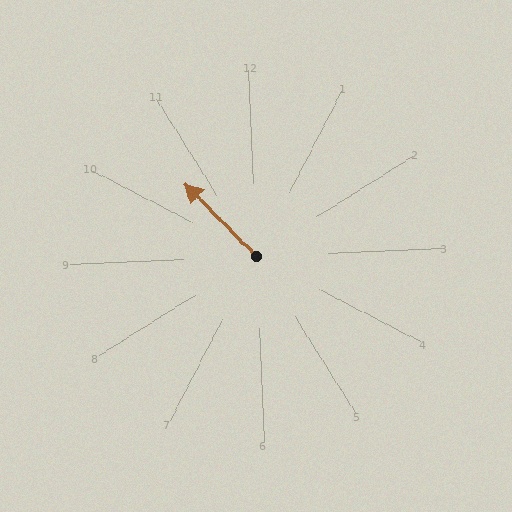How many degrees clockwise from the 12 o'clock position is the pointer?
Approximately 318 degrees.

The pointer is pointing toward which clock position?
Roughly 11 o'clock.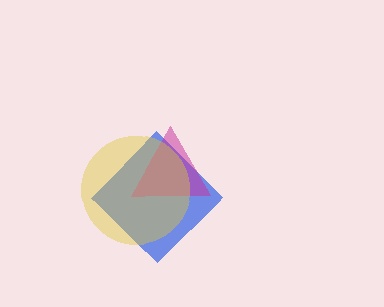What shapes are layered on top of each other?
The layered shapes are: a blue diamond, a magenta triangle, a yellow circle.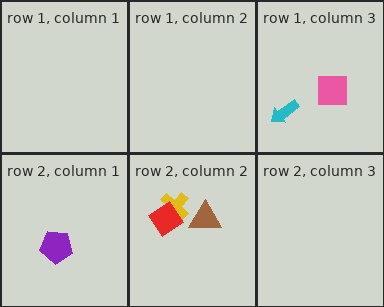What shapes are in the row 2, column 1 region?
The purple pentagon.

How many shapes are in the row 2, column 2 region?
3.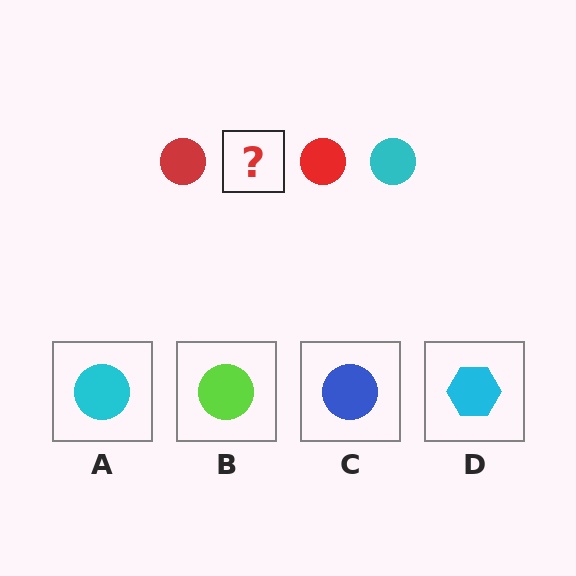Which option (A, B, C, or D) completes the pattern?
A.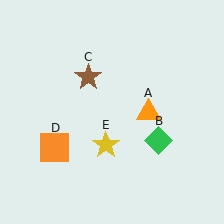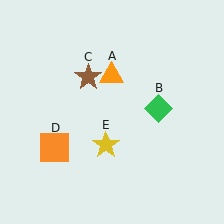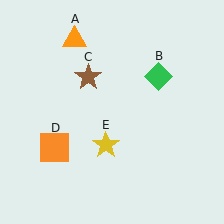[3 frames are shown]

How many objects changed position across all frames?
2 objects changed position: orange triangle (object A), green diamond (object B).